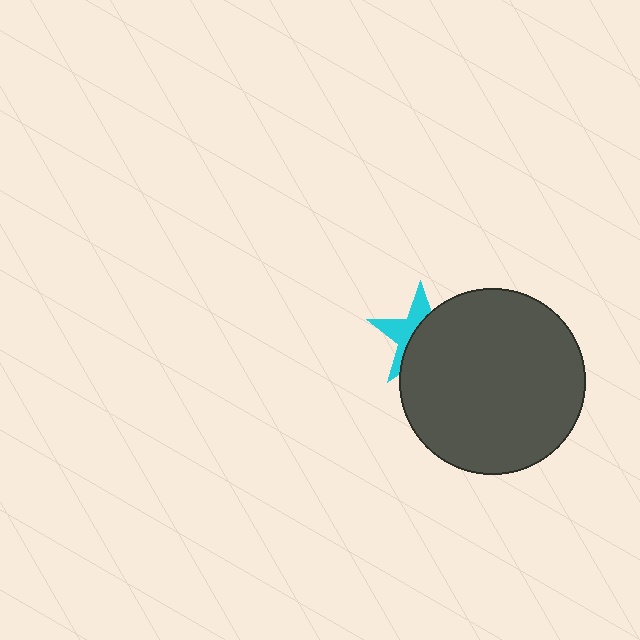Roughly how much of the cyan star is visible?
A small part of it is visible (roughly 42%).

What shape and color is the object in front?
The object in front is a dark gray circle.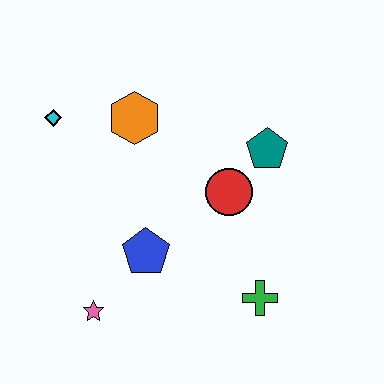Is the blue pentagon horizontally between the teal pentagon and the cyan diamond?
Yes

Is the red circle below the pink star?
No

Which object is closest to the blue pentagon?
The pink star is closest to the blue pentagon.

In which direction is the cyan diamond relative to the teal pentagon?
The cyan diamond is to the left of the teal pentagon.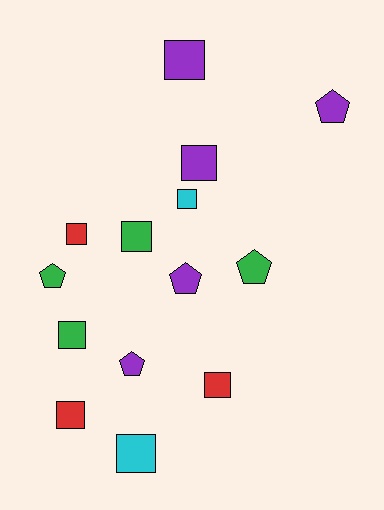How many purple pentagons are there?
There are 3 purple pentagons.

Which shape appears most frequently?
Square, with 9 objects.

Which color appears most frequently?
Purple, with 5 objects.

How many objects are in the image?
There are 14 objects.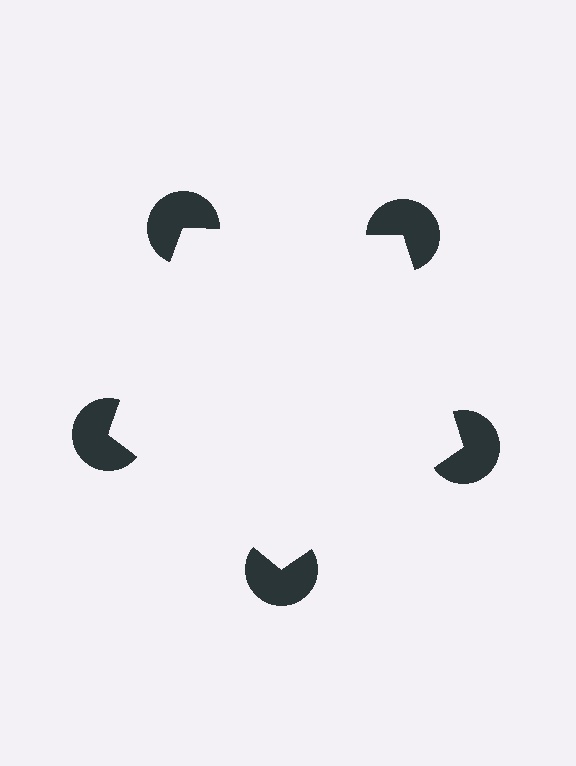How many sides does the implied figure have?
5 sides.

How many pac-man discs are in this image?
There are 5 — one at each vertex of the illusory pentagon.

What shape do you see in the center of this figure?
An illusory pentagon — its edges are inferred from the aligned wedge cuts in the pac-man discs, not physically drawn.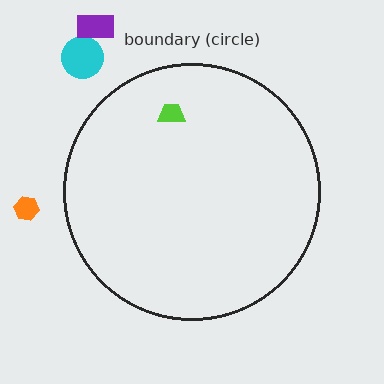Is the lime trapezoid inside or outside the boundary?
Inside.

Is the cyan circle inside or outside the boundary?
Outside.